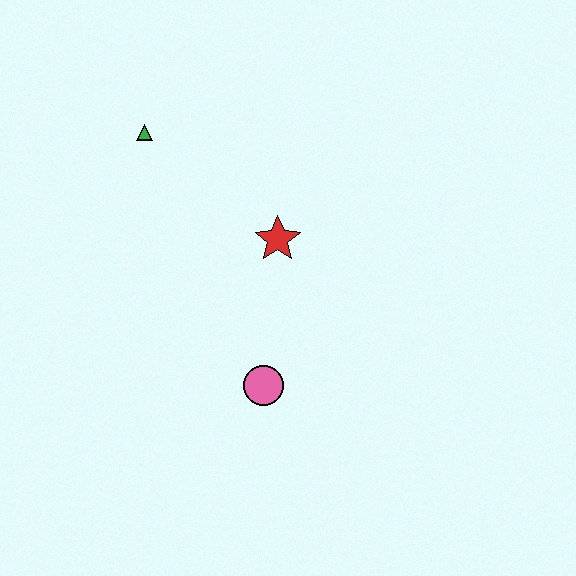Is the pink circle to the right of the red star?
No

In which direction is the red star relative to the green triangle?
The red star is to the right of the green triangle.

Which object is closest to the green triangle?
The red star is closest to the green triangle.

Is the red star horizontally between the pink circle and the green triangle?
No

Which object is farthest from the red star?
The green triangle is farthest from the red star.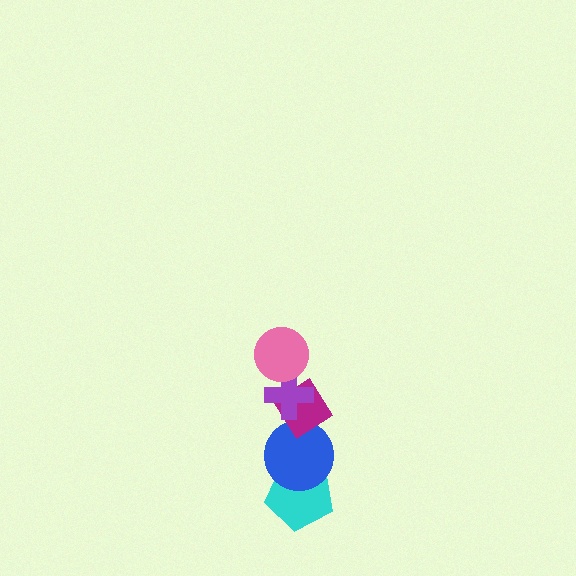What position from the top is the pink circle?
The pink circle is 1st from the top.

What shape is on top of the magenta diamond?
The purple cross is on top of the magenta diamond.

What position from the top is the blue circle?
The blue circle is 4th from the top.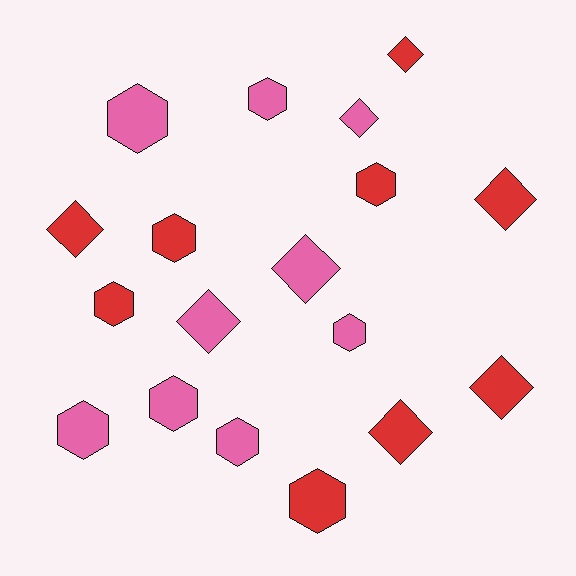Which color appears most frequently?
Red, with 9 objects.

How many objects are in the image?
There are 18 objects.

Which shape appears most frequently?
Hexagon, with 10 objects.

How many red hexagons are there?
There are 4 red hexagons.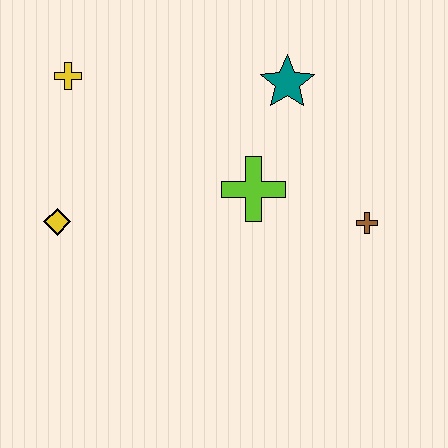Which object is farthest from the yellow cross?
The brown cross is farthest from the yellow cross.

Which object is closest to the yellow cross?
The yellow diamond is closest to the yellow cross.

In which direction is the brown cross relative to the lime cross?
The brown cross is to the right of the lime cross.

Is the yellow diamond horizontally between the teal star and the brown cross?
No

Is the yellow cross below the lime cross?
No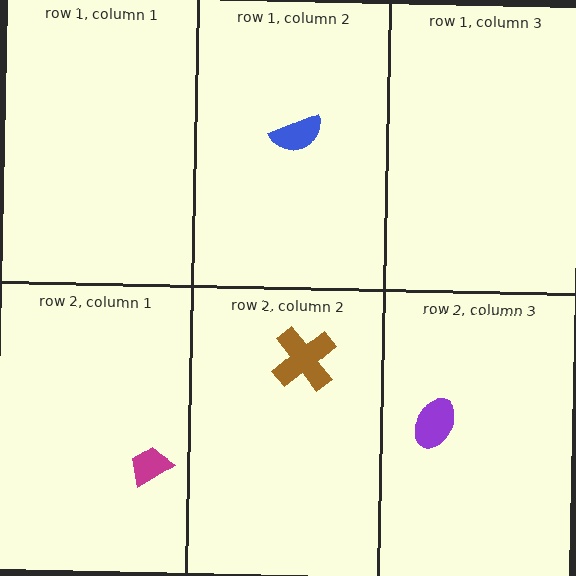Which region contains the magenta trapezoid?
The row 2, column 1 region.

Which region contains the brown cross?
The row 2, column 2 region.